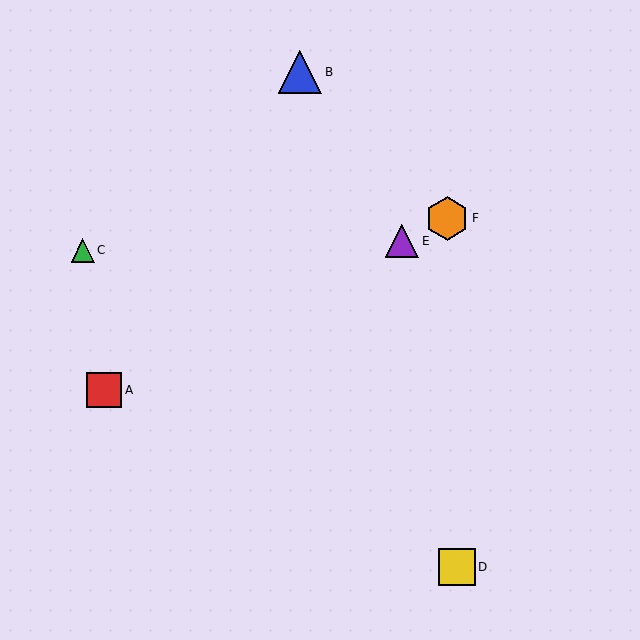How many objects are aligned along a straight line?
3 objects (A, E, F) are aligned along a straight line.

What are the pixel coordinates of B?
Object B is at (300, 72).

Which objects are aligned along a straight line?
Objects A, E, F are aligned along a straight line.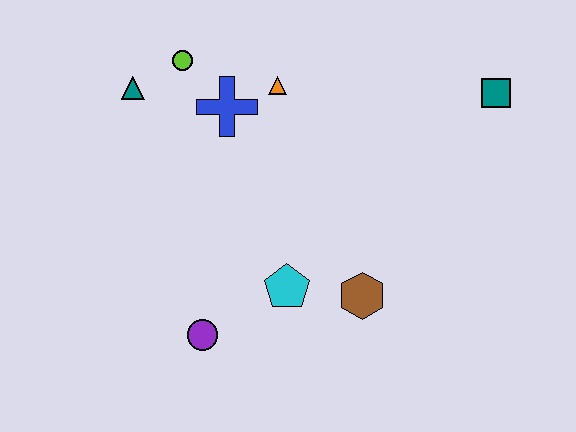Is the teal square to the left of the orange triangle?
No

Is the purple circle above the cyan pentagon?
No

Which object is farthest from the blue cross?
The teal square is farthest from the blue cross.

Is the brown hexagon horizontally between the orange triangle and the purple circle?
No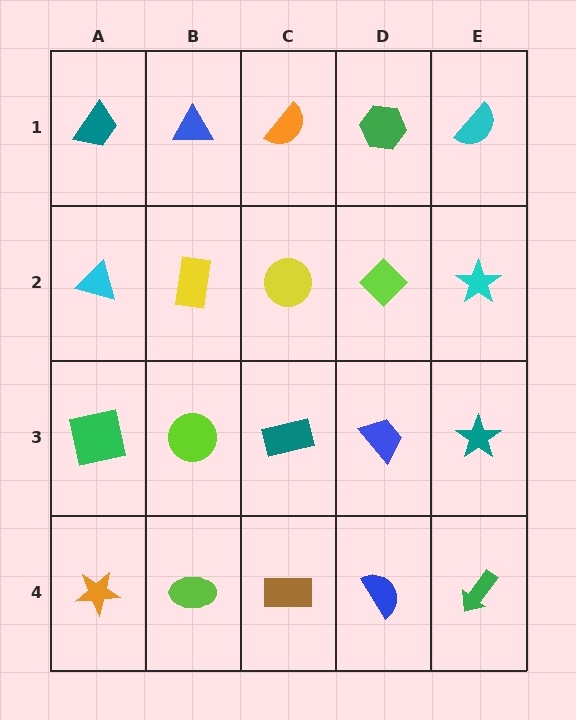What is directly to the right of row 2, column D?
A cyan star.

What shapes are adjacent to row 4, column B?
A lime circle (row 3, column B), an orange star (row 4, column A), a brown rectangle (row 4, column C).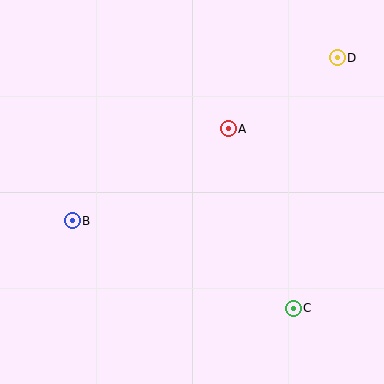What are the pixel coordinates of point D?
Point D is at (337, 58).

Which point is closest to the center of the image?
Point A at (228, 129) is closest to the center.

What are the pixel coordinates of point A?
Point A is at (228, 129).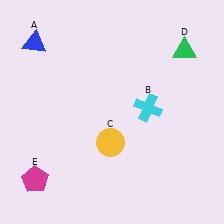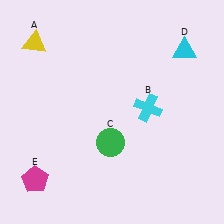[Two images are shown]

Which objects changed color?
A changed from blue to yellow. C changed from yellow to green. D changed from green to cyan.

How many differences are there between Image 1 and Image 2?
There are 3 differences between the two images.